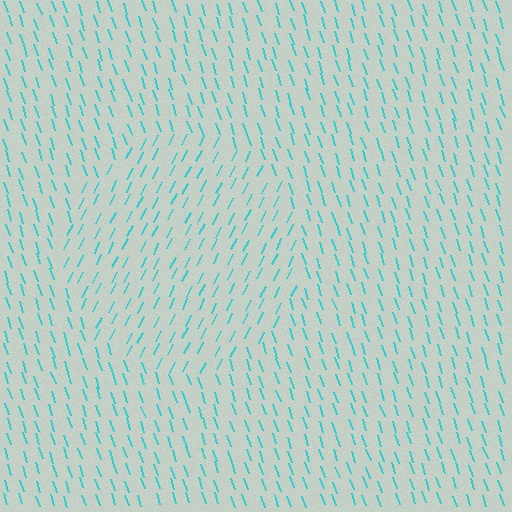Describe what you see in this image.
The image is filled with small cyan line segments. A circle region in the image has lines oriented differently from the surrounding lines, creating a visible texture boundary.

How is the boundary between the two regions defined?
The boundary is defined purely by a change in line orientation (approximately 45 degrees difference). All lines are the same color and thickness.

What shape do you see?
I see a circle.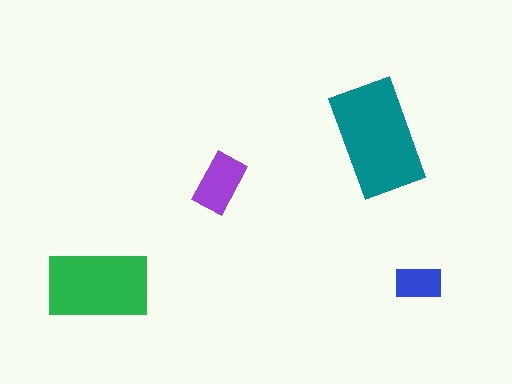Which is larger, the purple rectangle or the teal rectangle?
The teal one.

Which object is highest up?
The teal rectangle is topmost.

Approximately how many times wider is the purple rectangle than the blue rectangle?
About 1.5 times wider.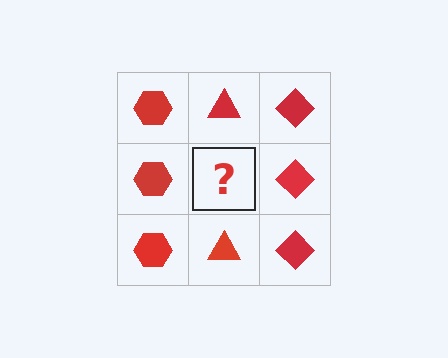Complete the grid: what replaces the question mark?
The question mark should be replaced with a red triangle.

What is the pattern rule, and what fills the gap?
The rule is that each column has a consistent shape. The gap should be filled with a red triangle.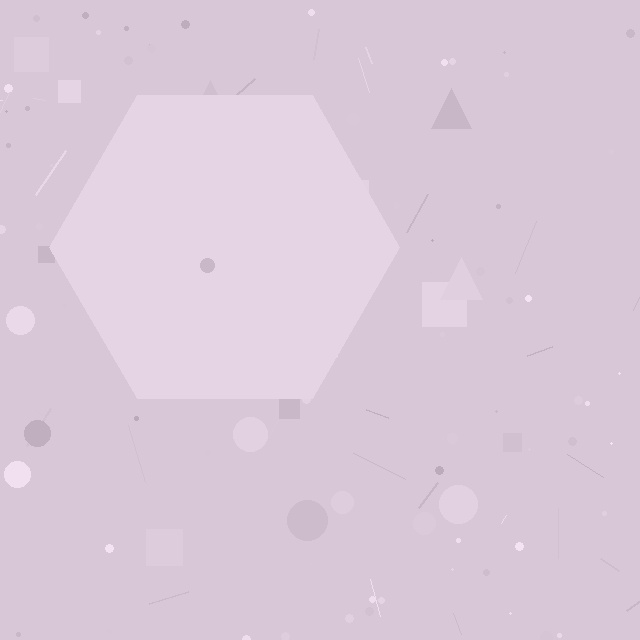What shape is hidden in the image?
A hexagon is hidden in the image.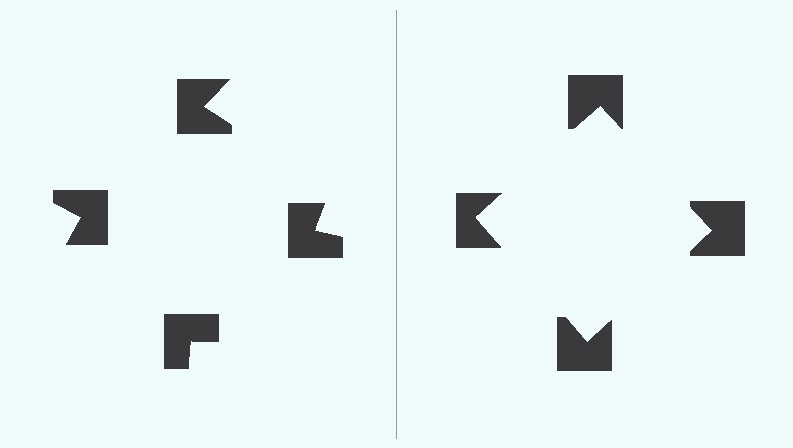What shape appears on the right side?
An illusory square.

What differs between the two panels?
The notched squares are positioned identically on both sides; only the wedge orientations differ. On the right they align to a square; on the left they are misaligned.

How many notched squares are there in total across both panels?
8 — 4 on each side.